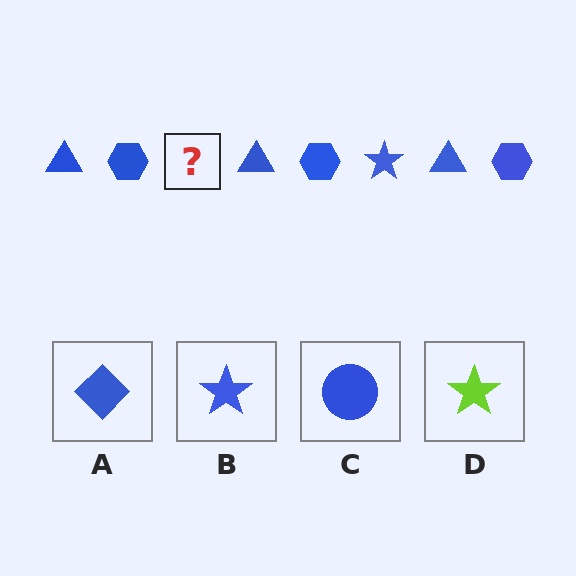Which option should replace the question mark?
Option B.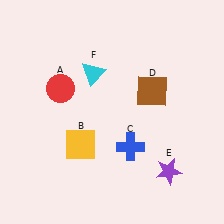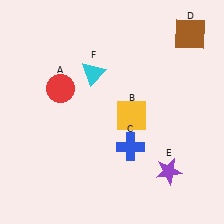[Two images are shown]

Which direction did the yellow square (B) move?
The yellow square (B) moved right.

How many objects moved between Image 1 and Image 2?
2 objects moved between the two images.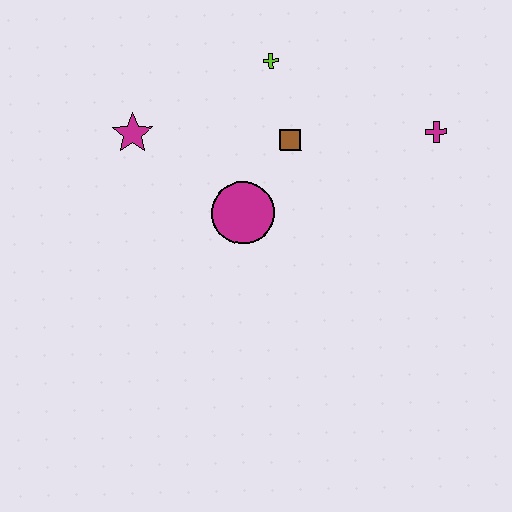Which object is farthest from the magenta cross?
The magenta star is farthest from the magenta cross.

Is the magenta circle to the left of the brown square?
Yes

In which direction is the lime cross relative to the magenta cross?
The lime cross is to the left of the magenta cross.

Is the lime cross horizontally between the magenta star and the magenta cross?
Yes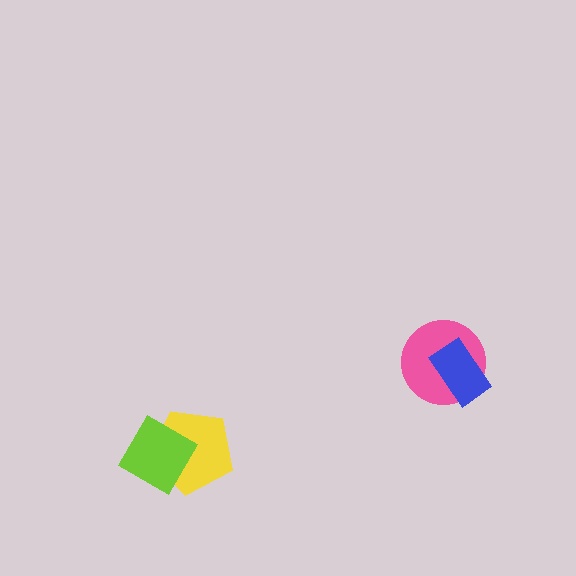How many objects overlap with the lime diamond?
1 object overlaps with the lime diamond.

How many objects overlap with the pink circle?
1 object overlaps with the pink circle.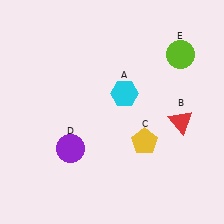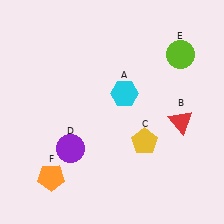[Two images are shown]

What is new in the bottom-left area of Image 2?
An orange pentagon (F) was added in the bottom-left area of Image 2.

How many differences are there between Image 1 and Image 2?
There is 1 difference between the two images.